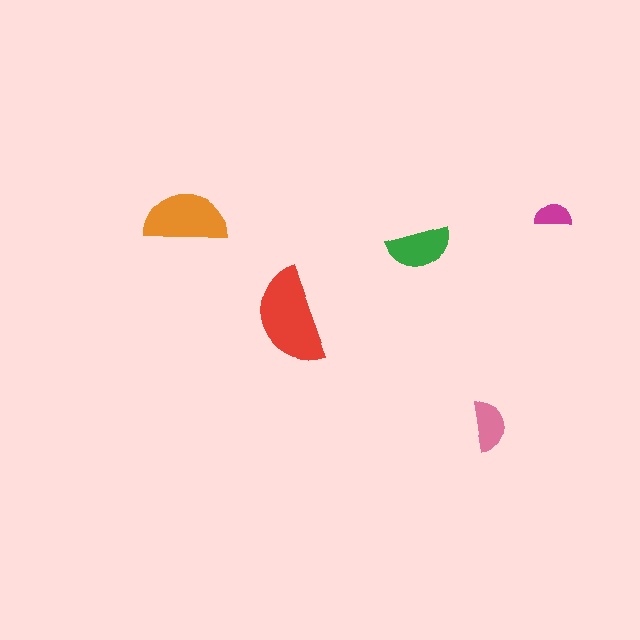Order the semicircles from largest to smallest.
the red one, the orange one, the green one, the pink one, the magenta one.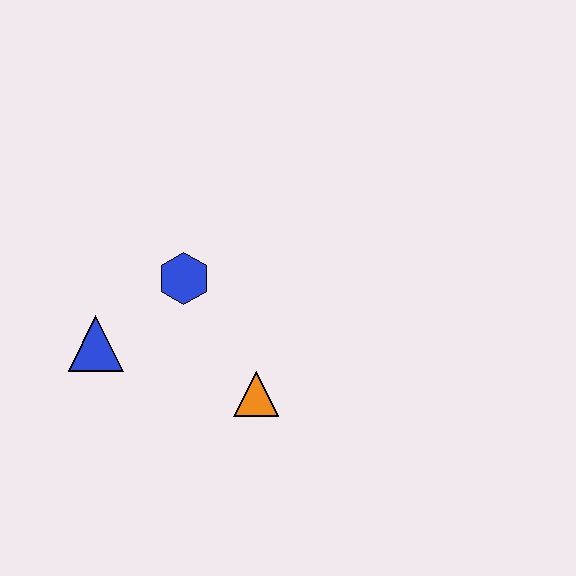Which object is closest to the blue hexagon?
The blue triangle is closest to the blue hexagon.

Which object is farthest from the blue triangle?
The orange triangle is farthest from the blue triangle.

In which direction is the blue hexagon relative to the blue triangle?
The blue hexagon is to the right of the blue triangle.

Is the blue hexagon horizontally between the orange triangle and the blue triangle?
Yes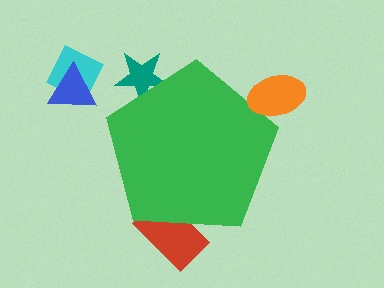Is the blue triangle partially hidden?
No, the blue triangle is fully visible.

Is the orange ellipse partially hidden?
No, the orange ellipse is fully visible.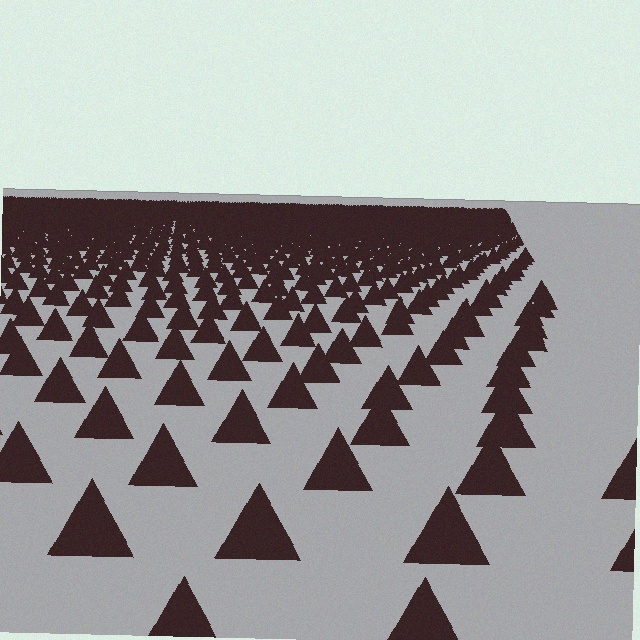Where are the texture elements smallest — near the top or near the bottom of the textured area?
Near the top.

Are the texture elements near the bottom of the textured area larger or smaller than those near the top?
Larger. Near the bottom, elements are closer to the viewer and appear at a bigger on-screen size.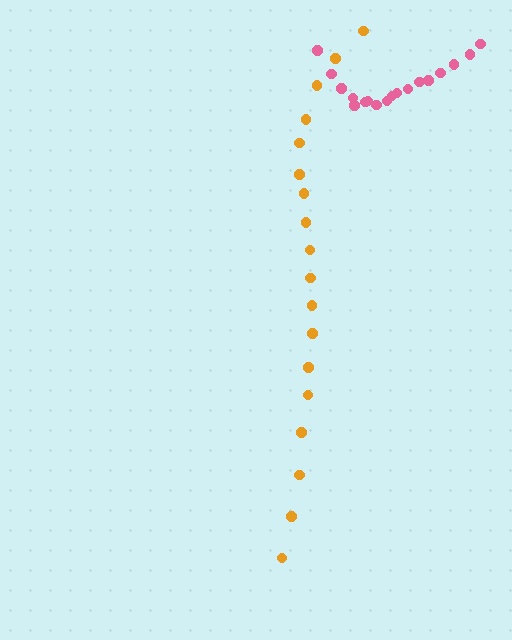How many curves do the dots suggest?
There are 2 distinct paths.